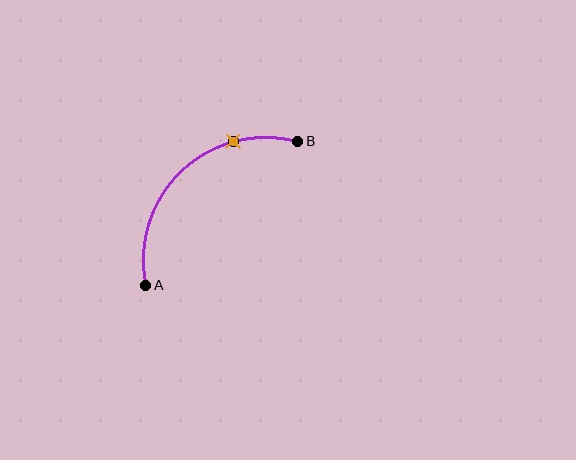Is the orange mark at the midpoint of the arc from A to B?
No. The orange mark lies on the arc but is closer to endpoint B. The arc midpoint would be at the point on the curve equidistant along the arc from both A and B.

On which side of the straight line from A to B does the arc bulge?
The arc bulges above and to the left of the straight line connecting A and B.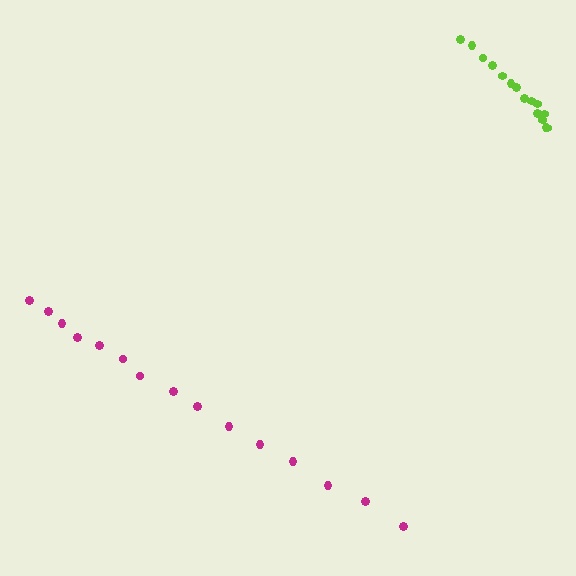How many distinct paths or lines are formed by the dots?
There are 2 distinct paths.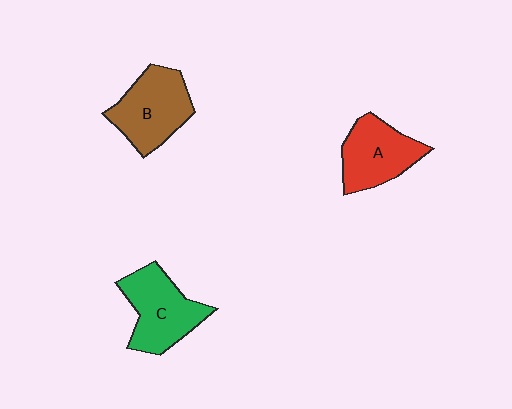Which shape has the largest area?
Shape B (brown).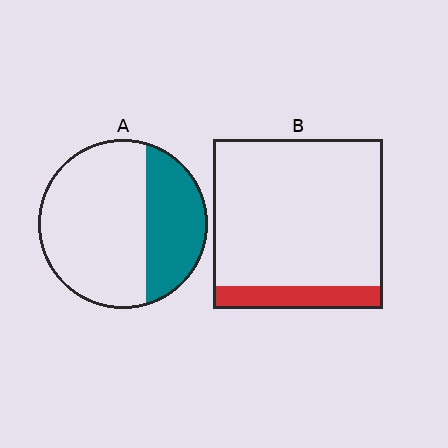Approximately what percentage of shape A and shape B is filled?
A is approximately 35% and B is approximately 15%.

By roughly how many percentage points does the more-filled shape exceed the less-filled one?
By roughly 20 percentage points (A over B).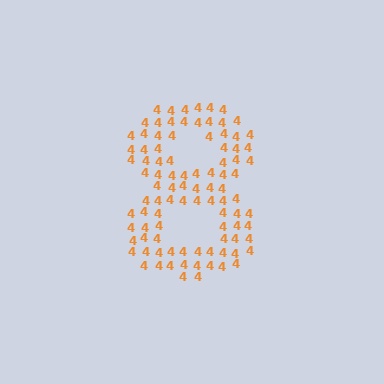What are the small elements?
The small elements are digit 4's.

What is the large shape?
The large shape is the digit 8.